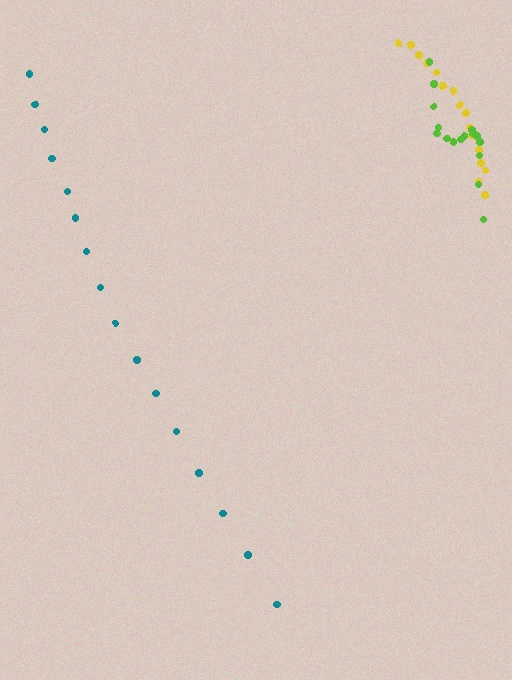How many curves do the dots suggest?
There are 3 distinct paths.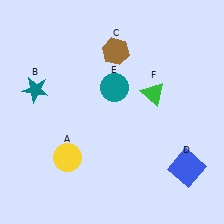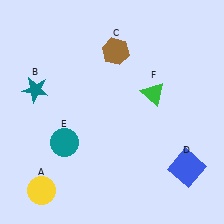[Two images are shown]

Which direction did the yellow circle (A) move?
The yellow circle (A) moved down.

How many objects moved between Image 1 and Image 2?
2 objects moved between the two images.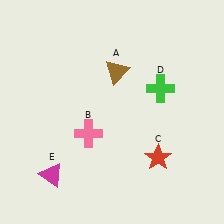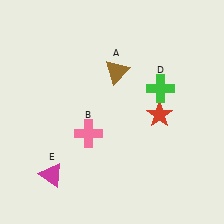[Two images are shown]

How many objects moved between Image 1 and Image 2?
1 object moved between the two images.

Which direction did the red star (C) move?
The red star (C) moved up.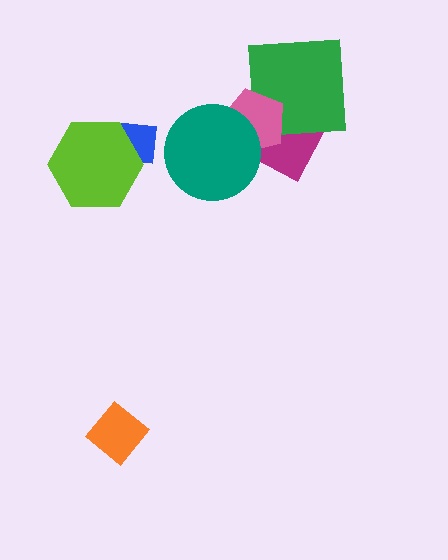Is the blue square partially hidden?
Yes, it is partially covered by another shape.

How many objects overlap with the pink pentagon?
3 objects overlap with the pink pentagon.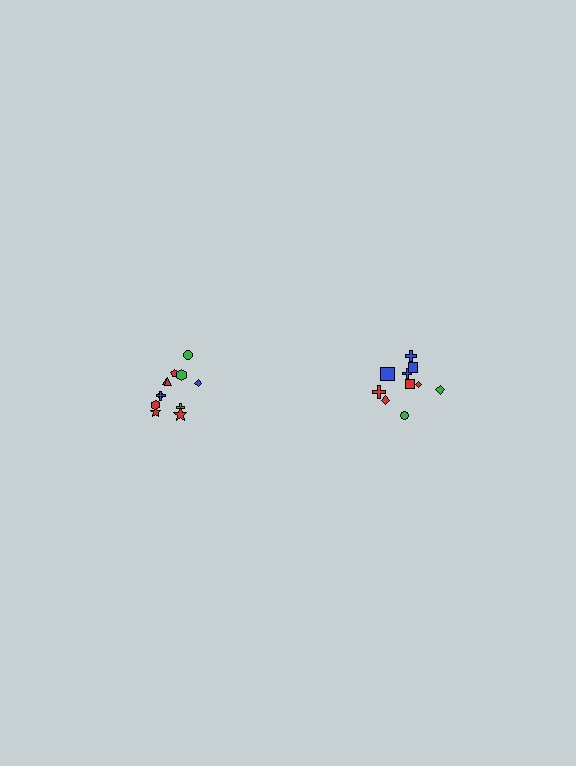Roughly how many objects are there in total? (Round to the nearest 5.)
Roughly 20 objects in total.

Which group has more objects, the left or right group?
The left group.